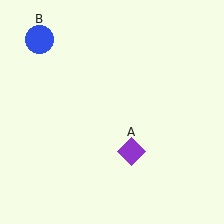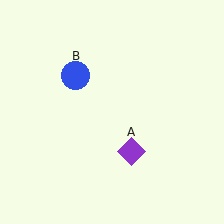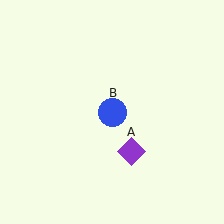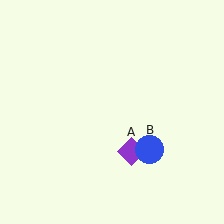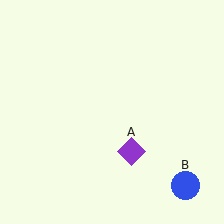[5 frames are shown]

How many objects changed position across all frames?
1 object changed position: blue circle (object B).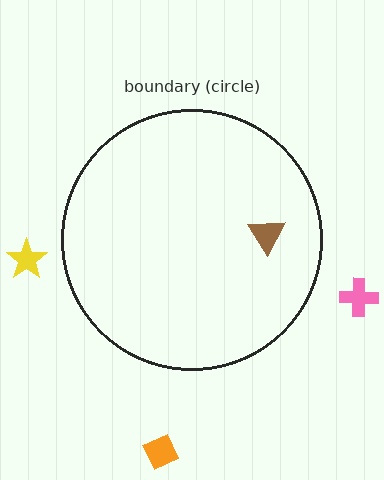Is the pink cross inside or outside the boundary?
Outside.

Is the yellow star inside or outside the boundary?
Outside.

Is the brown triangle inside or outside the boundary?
Inside.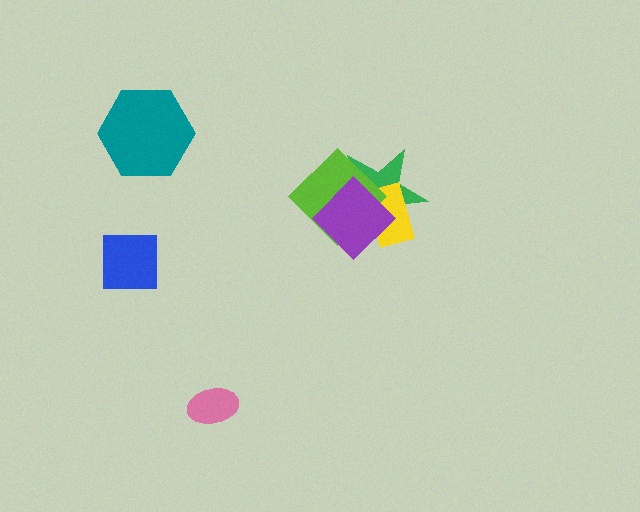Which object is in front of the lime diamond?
The purple diamond is in front of the lime diamond.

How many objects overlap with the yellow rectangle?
3 objects overlap with the yellow rectangle.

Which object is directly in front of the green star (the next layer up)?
The yellow rectangle is directly in front of the green star.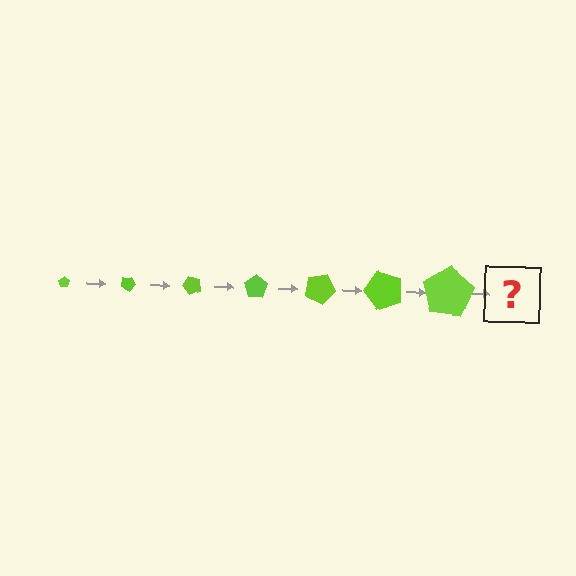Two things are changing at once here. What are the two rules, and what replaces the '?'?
The two rules are that the pentagon grows larger each step and it rotates 25 degrees each step. The '?' should be a pentagon, larger than the previous one and rotated 175 degrees from the start.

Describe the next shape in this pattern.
It should be a pentagon, larger than the previous one and rotated 175 degrees from the start.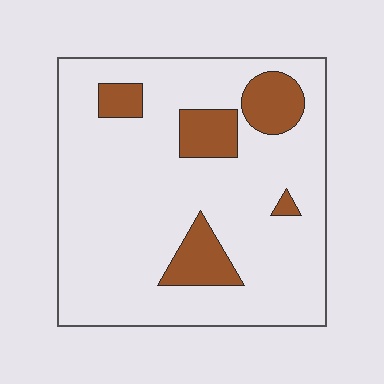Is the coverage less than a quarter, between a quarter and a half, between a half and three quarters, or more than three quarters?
Less than a quarter.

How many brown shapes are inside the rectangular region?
5.